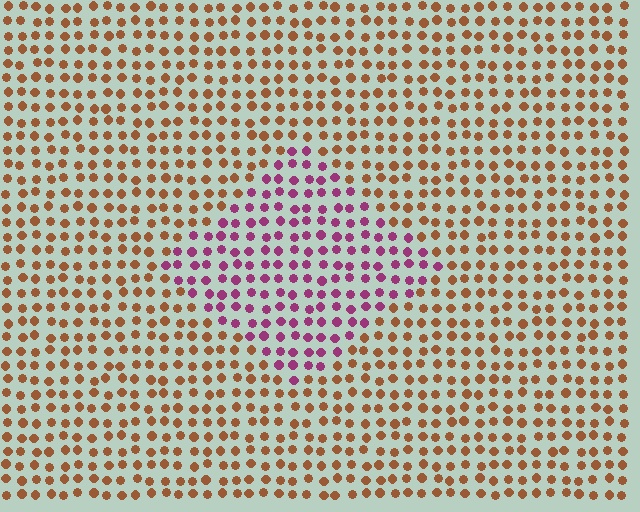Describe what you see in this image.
The image is filled with small brown elements in a uniform arrangement. A diamond-shaped region is visible where the elements are tinted to a slightly different hue, forming a subtle color boundary.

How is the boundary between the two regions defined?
The boundary is defined purely by a slight shift in hue (about 62 degrees). Spacing, size, and orientation are identical on both sides.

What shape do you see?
I see a diamond.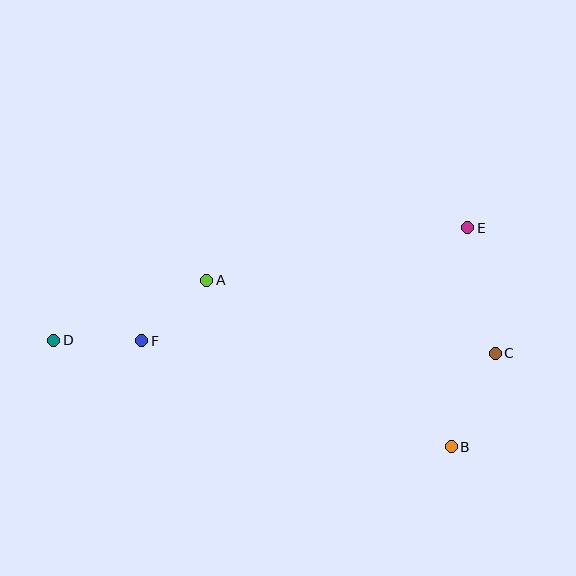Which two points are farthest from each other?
Points C and D are farthest from each other.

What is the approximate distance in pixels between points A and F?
The distance between A and F is approximately 89 pixels.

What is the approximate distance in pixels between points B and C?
The distance between B and C is approximately 103 pixels.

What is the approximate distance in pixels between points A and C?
The distance between A and C is approximately 298 pixels.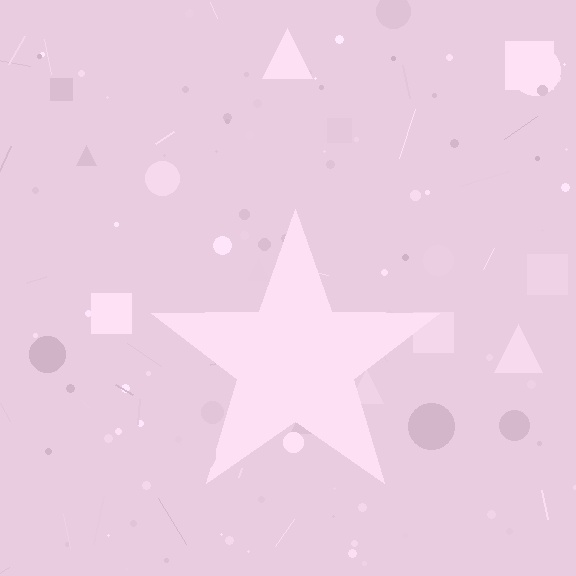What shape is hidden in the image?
A star is hidden in the image.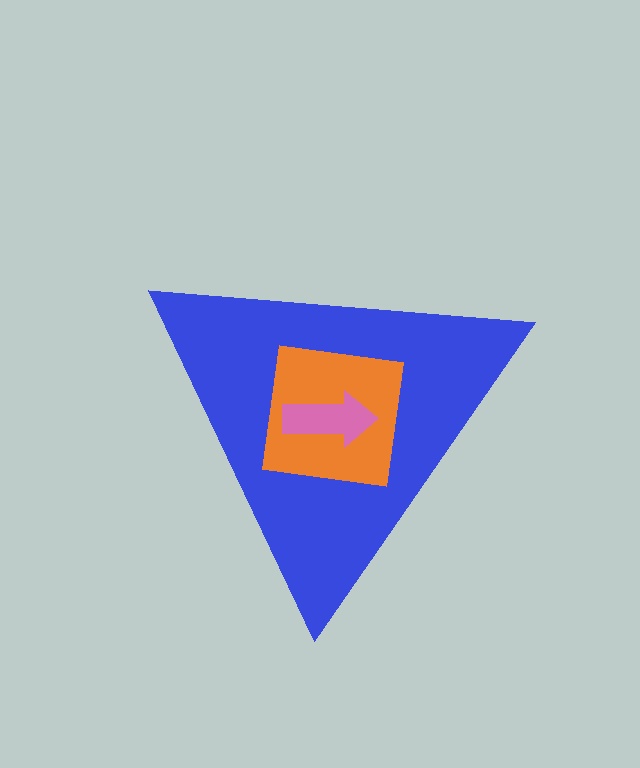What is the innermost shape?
The pink arrow.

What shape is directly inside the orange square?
The pink arrow.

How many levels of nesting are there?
3.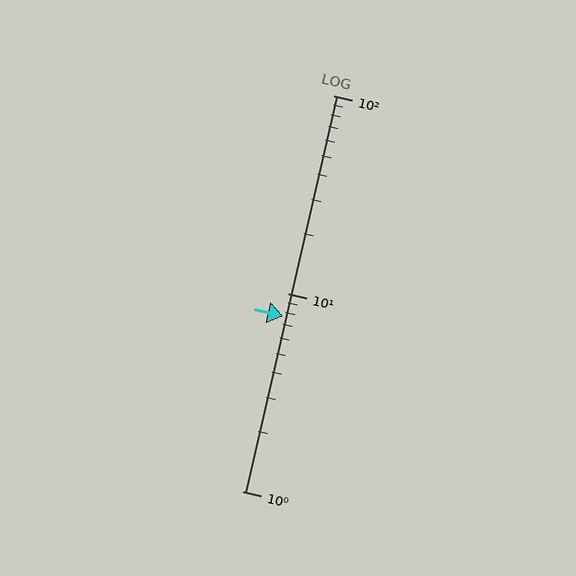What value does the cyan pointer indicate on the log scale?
The pointer indicates approximately 7.7.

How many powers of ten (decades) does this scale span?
The scale spans 2 decades, from 1 to 100.